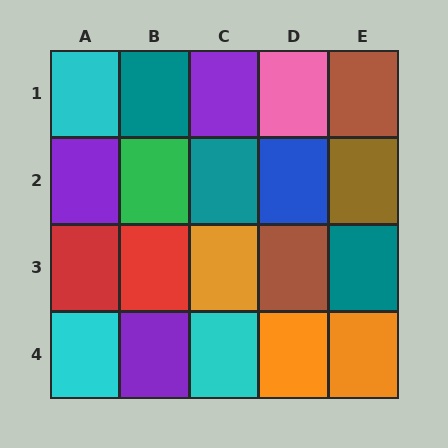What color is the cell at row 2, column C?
Teal.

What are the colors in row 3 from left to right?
Red, red, orange, brown, teal.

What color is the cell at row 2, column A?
Purple.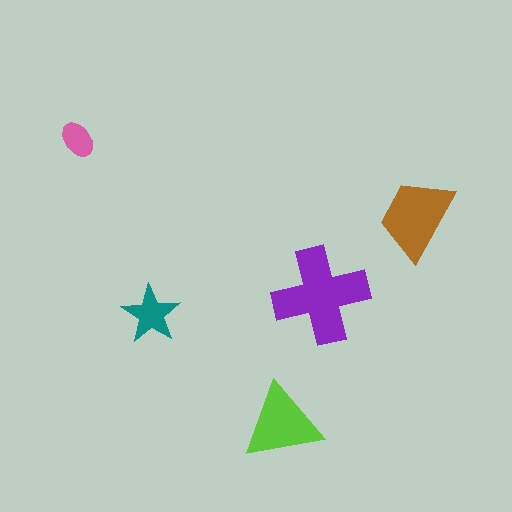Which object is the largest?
The purple cross.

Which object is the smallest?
The pink ellipse.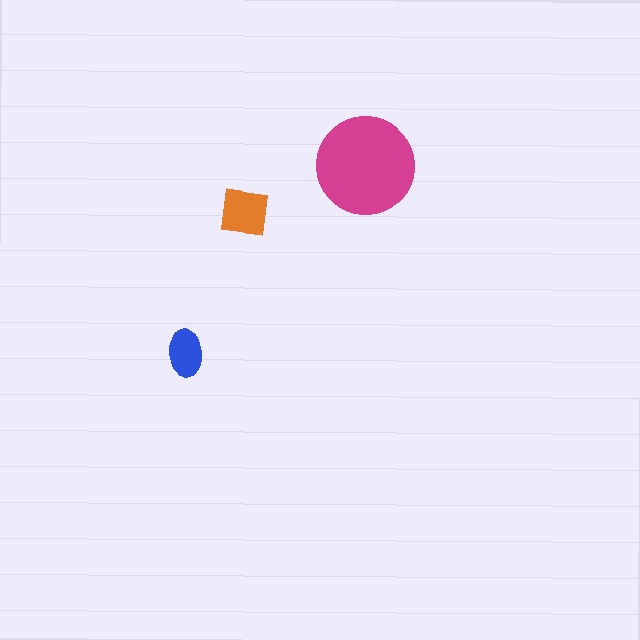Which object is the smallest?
The blue ellipse.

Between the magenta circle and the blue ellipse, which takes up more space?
The magenta circle.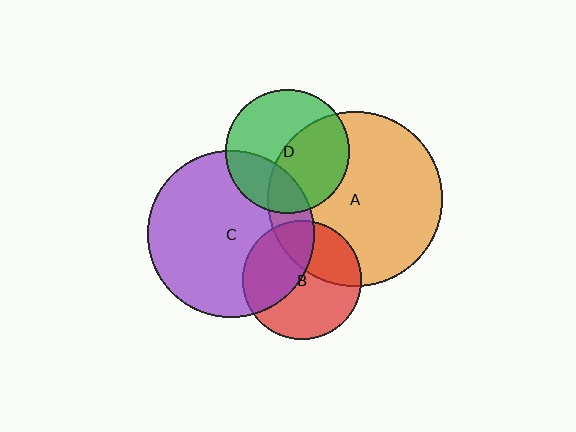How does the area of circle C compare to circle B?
Approximately 2.0 times.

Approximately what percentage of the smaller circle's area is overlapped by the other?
Approximately 25%.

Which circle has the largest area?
Circle A (orange).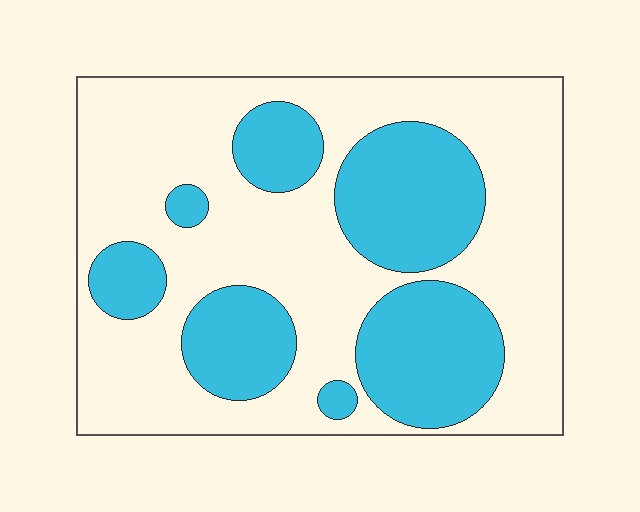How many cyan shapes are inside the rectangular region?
7.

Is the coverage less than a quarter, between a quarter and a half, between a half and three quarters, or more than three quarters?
Between a quarter and a half.